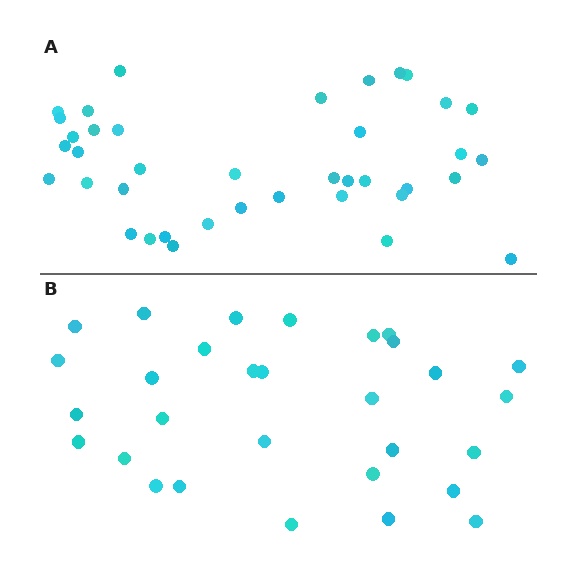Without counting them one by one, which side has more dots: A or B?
Region A (the top region) has more dots.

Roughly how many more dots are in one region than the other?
Region A has roughly 8 or so more dots than region B.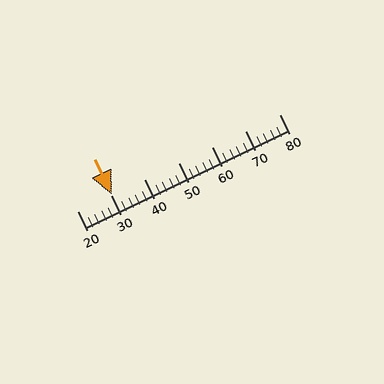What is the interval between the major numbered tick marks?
The major tick marks are spaced 10 units apart.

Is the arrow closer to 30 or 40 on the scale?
The arrow is closer to 30.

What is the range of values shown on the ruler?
The ruler shows values from 20 to 80.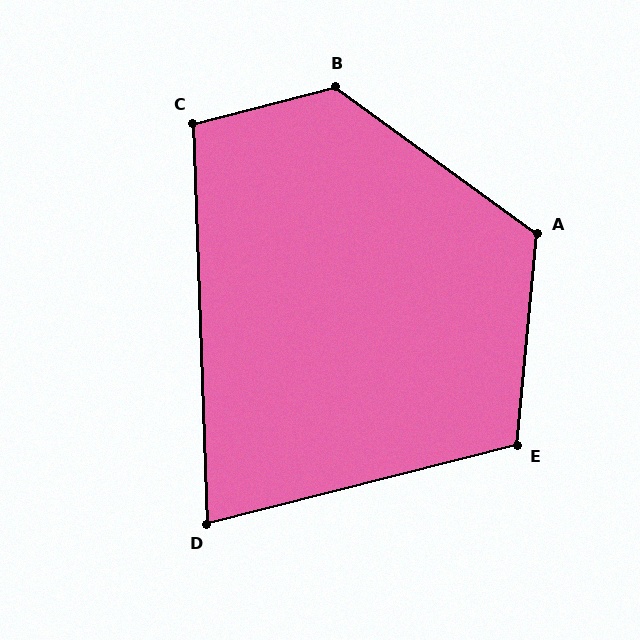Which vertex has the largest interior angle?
B, at approximately 129 degrees.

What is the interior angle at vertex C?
Approximately 103 degrees (obtuse).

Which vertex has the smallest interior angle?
D, at approximately 78 degrees.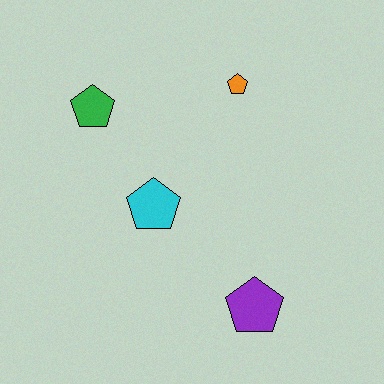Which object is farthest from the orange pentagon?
The purple pentagon is farthest from the orange pentagon.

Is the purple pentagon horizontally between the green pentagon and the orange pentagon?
No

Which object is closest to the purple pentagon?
The cyan pentagon is closest to the purple pentagon.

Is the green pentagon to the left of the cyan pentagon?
Yes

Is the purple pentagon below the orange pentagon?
Yes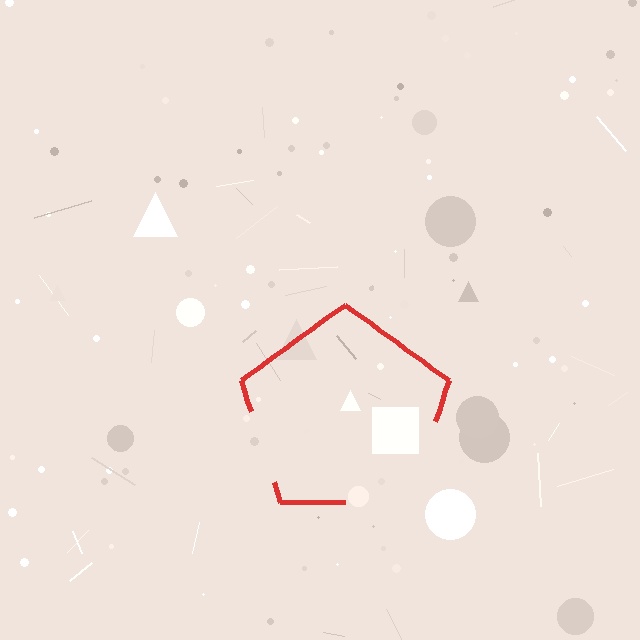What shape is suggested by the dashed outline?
The dashed outline suggests a pentagon.